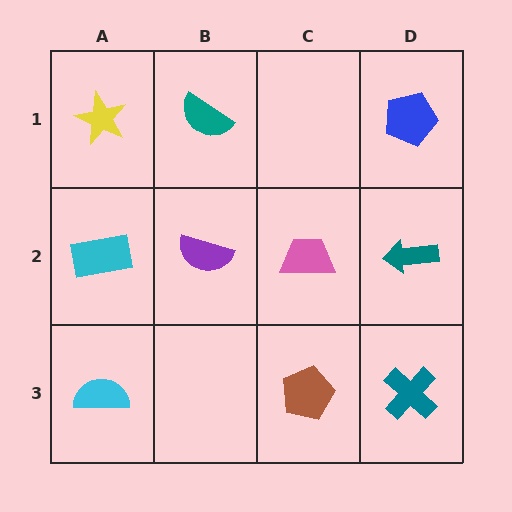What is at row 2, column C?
A pink trapezoid.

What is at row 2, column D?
A teal arrow.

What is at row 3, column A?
A cyan semicircle.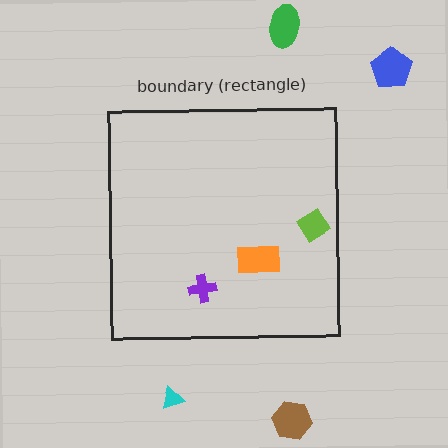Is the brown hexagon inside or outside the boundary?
Outside.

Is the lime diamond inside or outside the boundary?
Inside.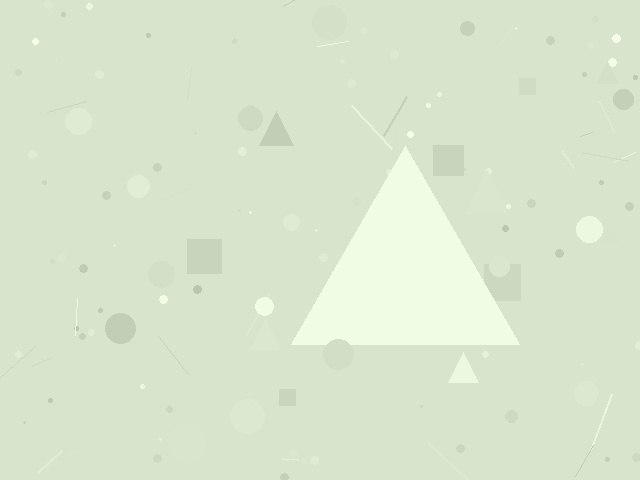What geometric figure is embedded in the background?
A triangle is embedded in the background.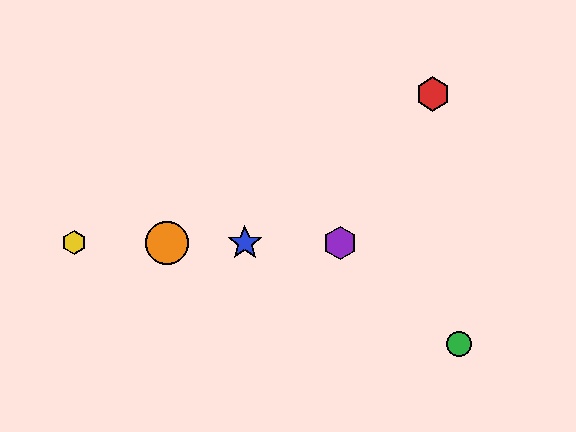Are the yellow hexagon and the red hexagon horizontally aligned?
No, the yellow hexagon is at y≈243 and the red hexagon is at y≈94.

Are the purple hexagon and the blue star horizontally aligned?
Yes, both are at y≈243.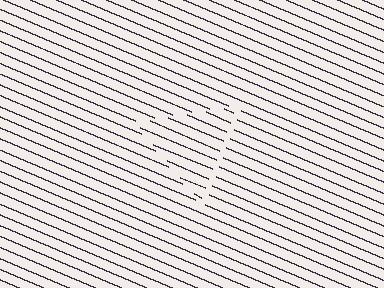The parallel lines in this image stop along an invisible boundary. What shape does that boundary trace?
An illusory triangle. The interior of the shape contains the same grating, shifted by half a period — the contour is defined by the phase discontinuity where line-ends from the inner and outer gratings abut.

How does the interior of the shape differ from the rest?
The interior of the shape contains the same grating, shifted by half a period — the contour is defined by the phase discontinuity where line-ends from the inner and outer gratings abut.